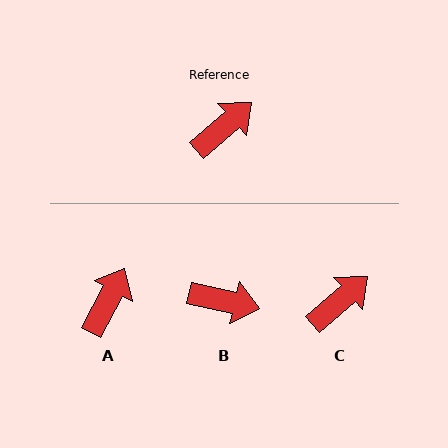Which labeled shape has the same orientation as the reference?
C.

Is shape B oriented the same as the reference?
No, it is off by about 53 degrees.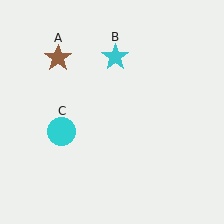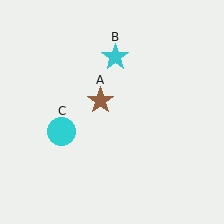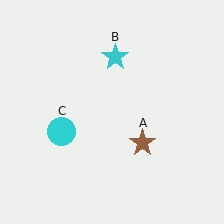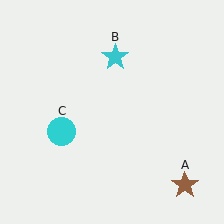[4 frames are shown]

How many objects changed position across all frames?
1 object changed position: brown star (object A).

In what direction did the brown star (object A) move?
The brown star (object A) moved down and to the right.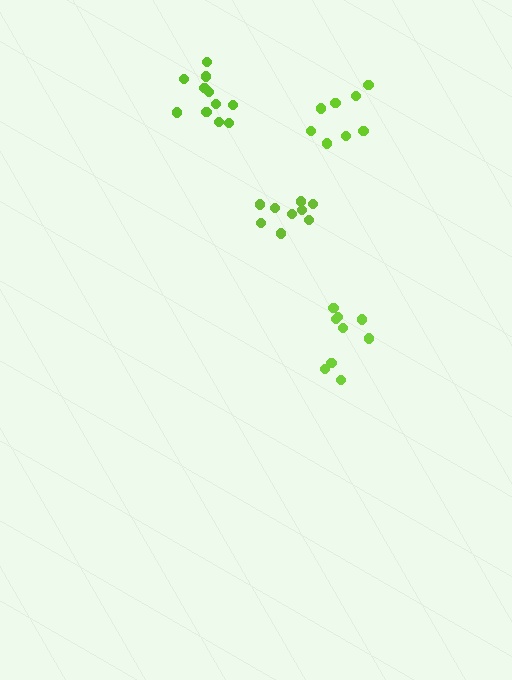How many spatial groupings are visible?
There are 4 spatial groupings.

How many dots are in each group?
Group 1: 9 dots, Group 2: 9 dots, Group 3: 11 dots, Group 4: 8 dots (37 total).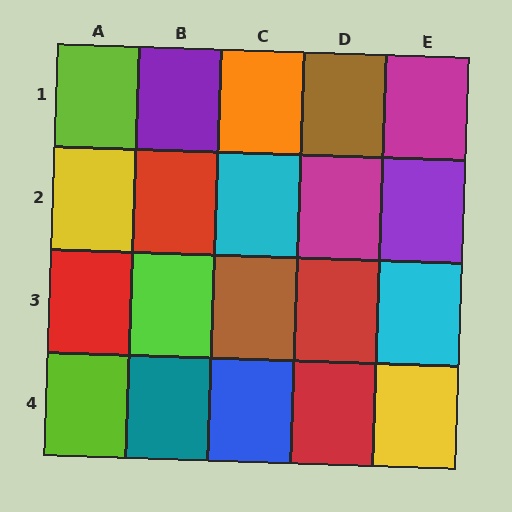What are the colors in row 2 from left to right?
Yellow, red, cyan, magenta, purple.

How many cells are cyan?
2 cells are cyan.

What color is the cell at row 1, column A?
Lime.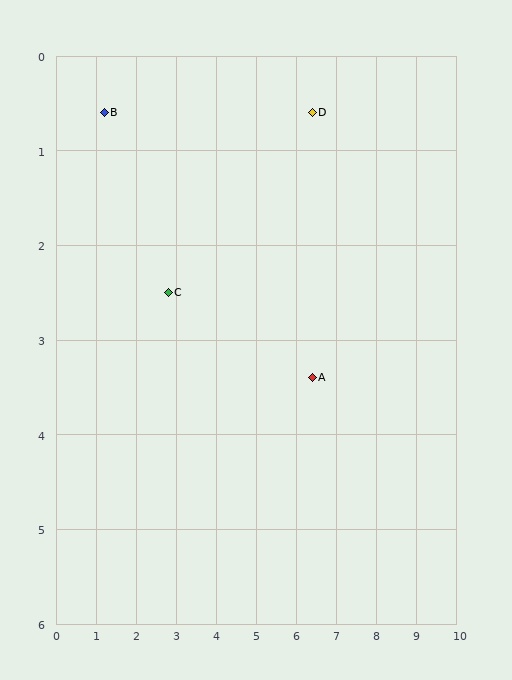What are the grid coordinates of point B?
Point B is at approximately (1.2, 0.6).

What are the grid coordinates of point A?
Point A is at approximately (6.4, 3.4).